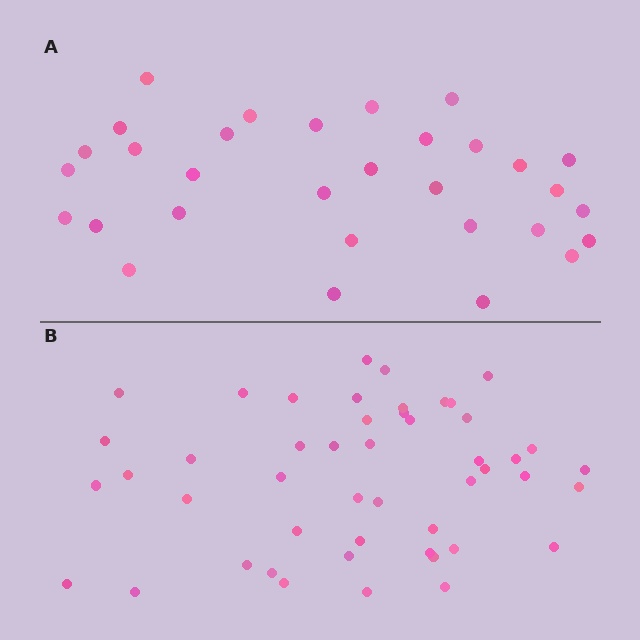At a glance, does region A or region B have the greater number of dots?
Region B (the bottom region) has more dots.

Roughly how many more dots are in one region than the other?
Region B has approximately 15 more dots than region A.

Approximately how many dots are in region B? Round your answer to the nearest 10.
About 50 dots. (The exact count is 48, which rounds to 50.)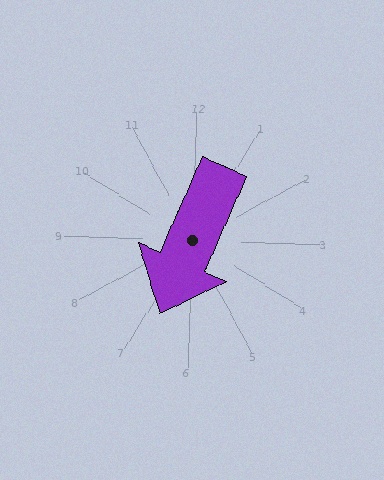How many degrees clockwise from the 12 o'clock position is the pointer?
Approximately 202 degrees.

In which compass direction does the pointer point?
South.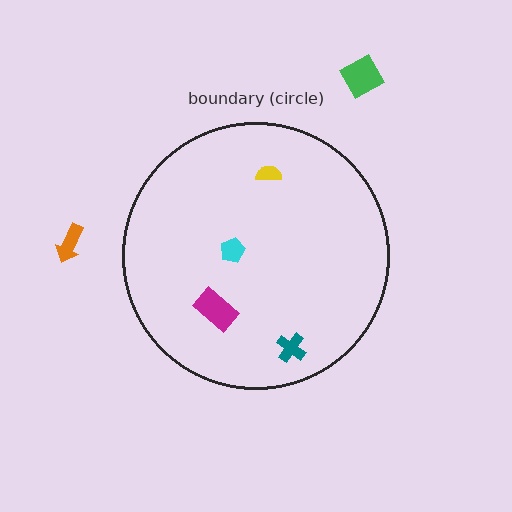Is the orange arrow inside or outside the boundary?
Outside.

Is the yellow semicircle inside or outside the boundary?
Inside.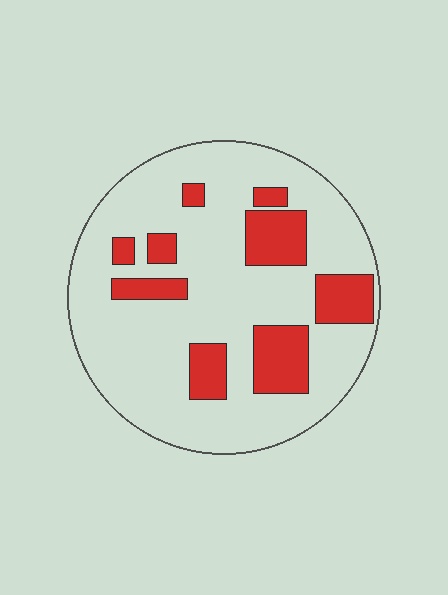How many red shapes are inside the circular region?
9.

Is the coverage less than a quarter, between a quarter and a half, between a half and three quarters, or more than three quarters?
Less than a quarter.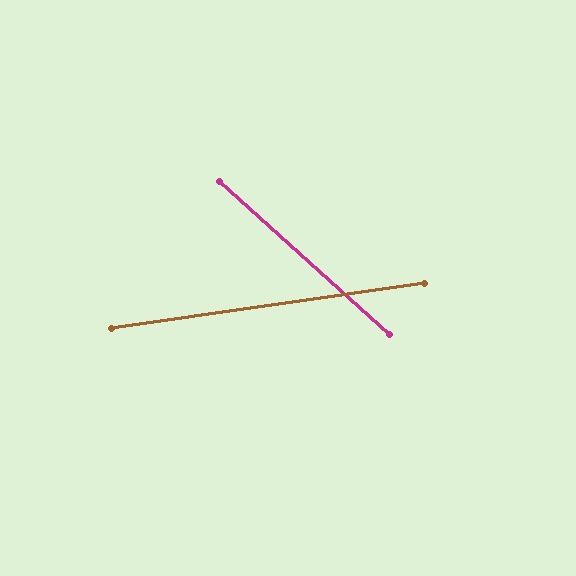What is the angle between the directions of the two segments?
Approximately 50 degrees.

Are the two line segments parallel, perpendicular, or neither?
Neither parallel nor perpendicular — they differ by about 50°.